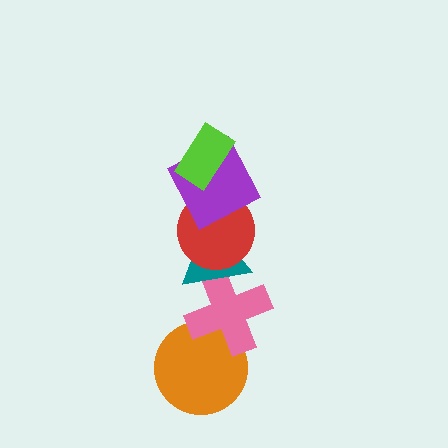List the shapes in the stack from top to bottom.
From top to bottom: the lime rectangle, the purple square, the red circle, the teal triangle, the pink cross, the orange circle.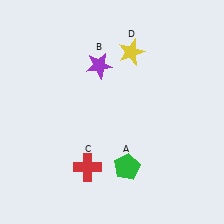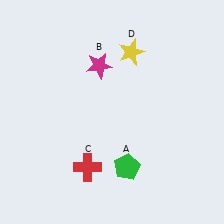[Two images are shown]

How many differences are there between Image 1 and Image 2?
There is 1 difference between the two images.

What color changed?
The star (B) changed from purple in Image 1 to magenta in Image 2.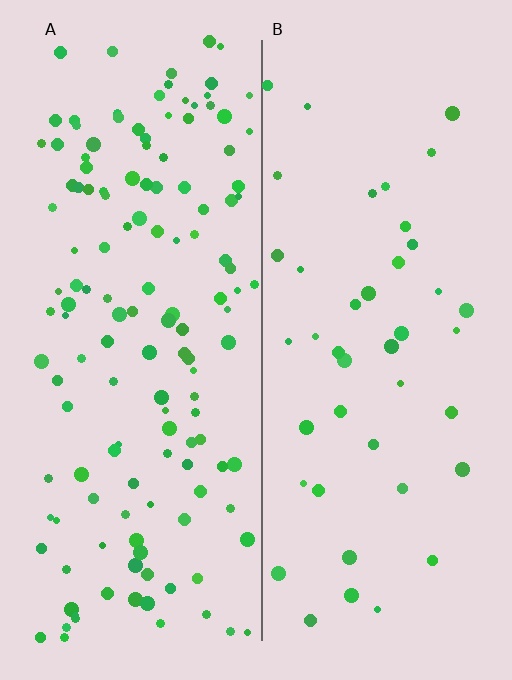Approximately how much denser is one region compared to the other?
Approximately 3.3× — region A over region B.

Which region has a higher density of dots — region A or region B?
A (the left).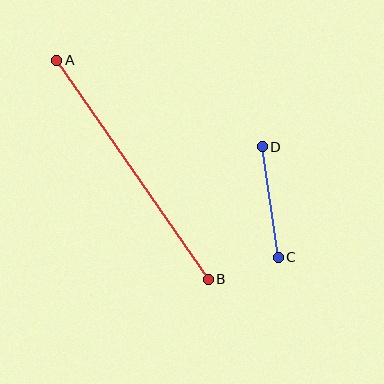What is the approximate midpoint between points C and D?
The midpoint is at approximately (270, 202) pixels.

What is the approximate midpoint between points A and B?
The midpoint is at approximately (133, 170) pixels.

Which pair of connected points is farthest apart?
Points A and B are farthest apart.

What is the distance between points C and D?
The distance is approximately 112 pixels.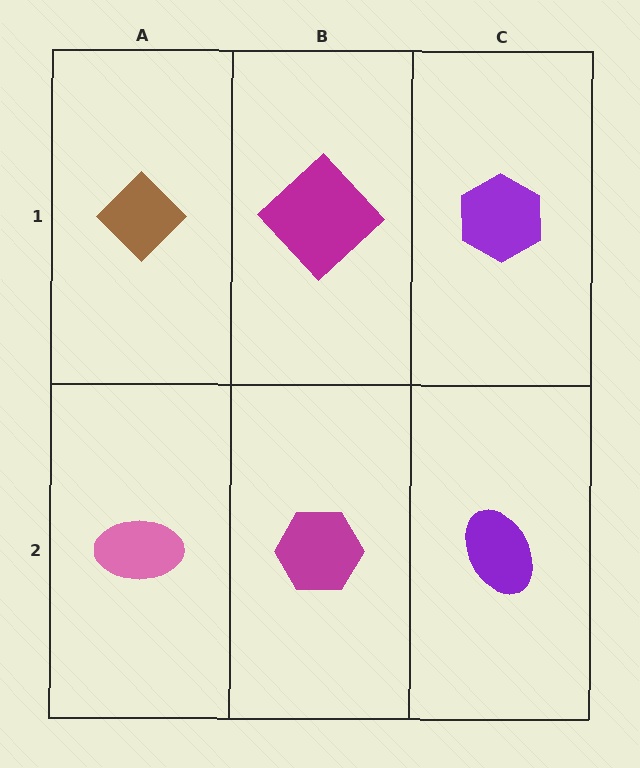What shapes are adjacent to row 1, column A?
A pink ellipse (row 2, column A), a magenta diamond (row 1, column B).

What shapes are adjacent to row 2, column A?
A brown diamond (row 1, column A), a magenta hexagon (row 2, column B).